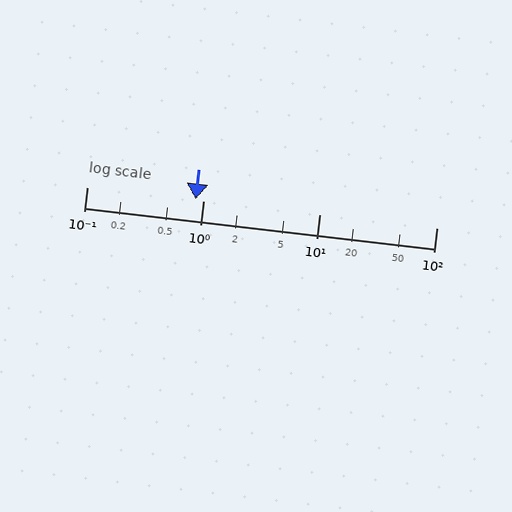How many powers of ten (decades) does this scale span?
The scale spans 3 decades, from 0.1 to 100.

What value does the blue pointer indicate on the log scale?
The pointer indicates approximately 0.86.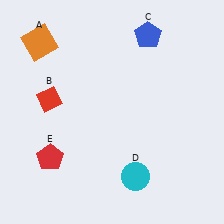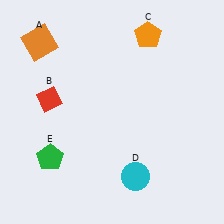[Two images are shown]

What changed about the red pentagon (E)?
In Image 1, E is red. In Image 2, it changed to green.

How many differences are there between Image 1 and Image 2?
There are 2 differences between the two images.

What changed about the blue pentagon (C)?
In Image 1, C is blue. In Image 2, it changed to orange.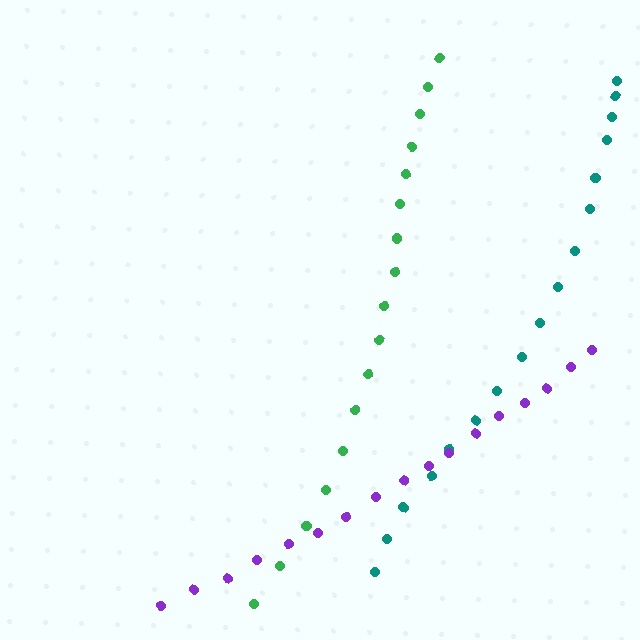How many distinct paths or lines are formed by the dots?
There are 3 distinct paths.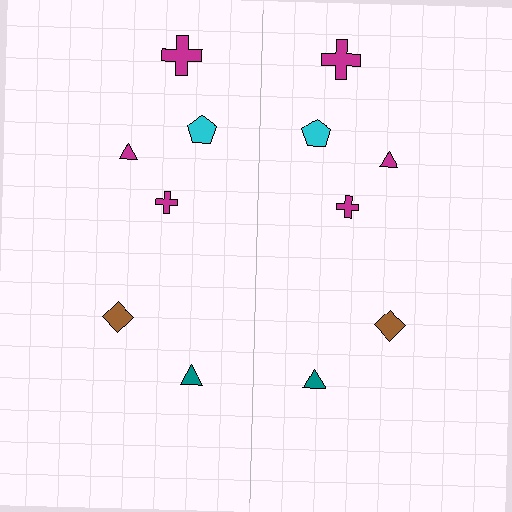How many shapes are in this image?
There are 12 shapes in this image.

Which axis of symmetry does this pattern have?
The pattern has a vertical axis of symmetry running through the center of the image.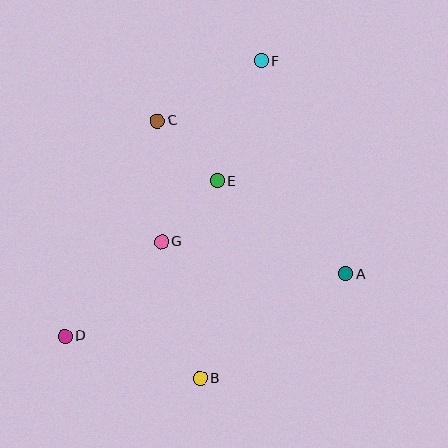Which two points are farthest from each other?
Points D and F are farthest from each other.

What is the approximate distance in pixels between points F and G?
The distance between F and G is approximately 206 pixels.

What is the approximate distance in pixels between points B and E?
The distance between B and E is approximately 198 pixels.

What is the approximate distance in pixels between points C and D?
The distance between C and D is approximately 234 pixels.